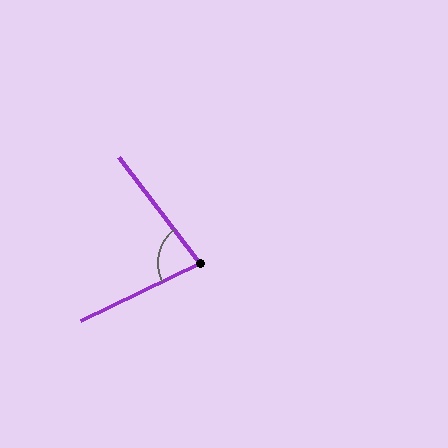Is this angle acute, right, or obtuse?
It is acute.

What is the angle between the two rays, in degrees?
Approximately 79 degrees.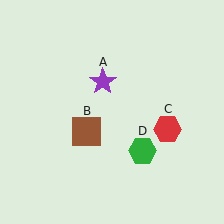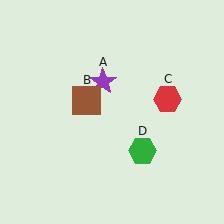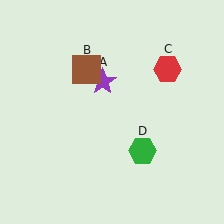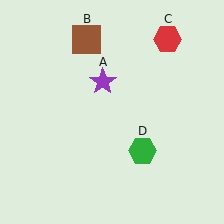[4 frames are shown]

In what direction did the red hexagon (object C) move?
The red hexagon (object C) moved up.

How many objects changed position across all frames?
2 objects changed position: brown square (object B), red hexagon (object C).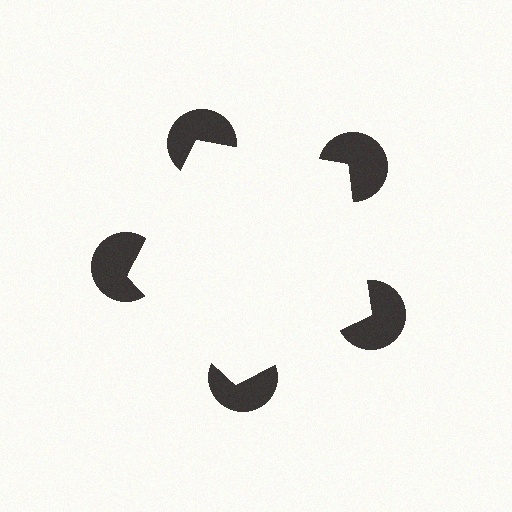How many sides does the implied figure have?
5 sides.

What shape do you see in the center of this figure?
An illusory pentagon — its edges are inferred from the aligned wedge cuts in the pac-man discs, not physically drawn.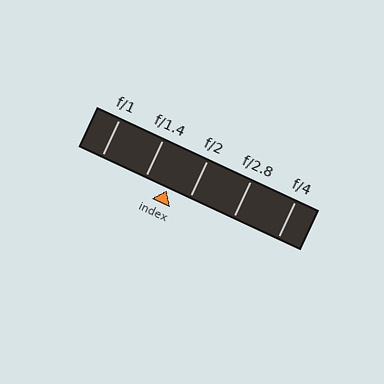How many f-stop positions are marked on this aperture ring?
There are 5 f-stop positions marked.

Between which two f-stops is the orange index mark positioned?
The index mark is between f/1.4 and f/2.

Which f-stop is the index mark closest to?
The index mark is closest to f/2.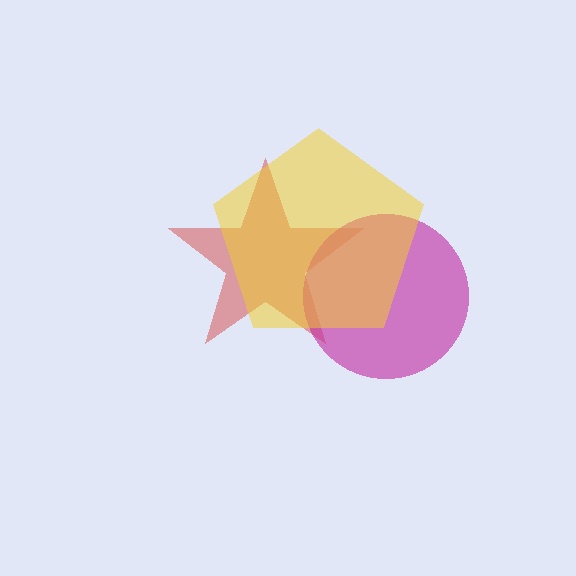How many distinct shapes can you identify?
There are 3 distinct shapes: a red star, a magenta circle, a yellow pentagon.